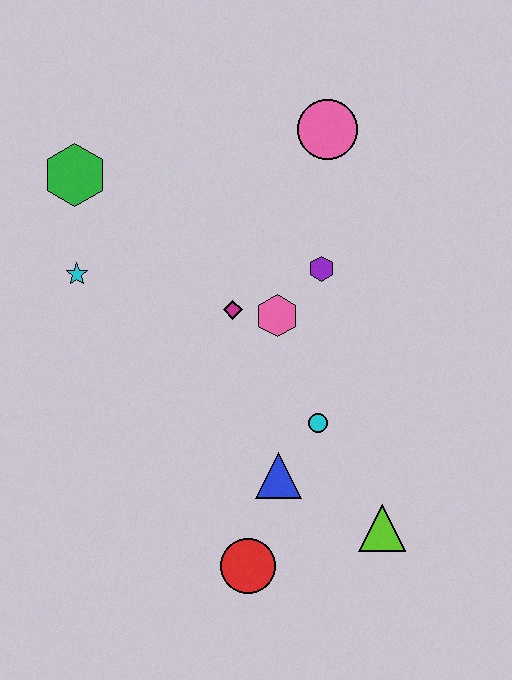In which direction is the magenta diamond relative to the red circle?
The magenta diamond is above the red circle.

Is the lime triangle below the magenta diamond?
Yes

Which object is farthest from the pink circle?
The red circle is farthest from the pink circle.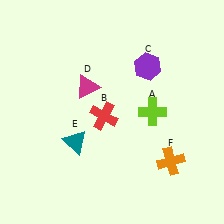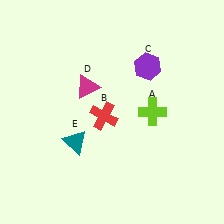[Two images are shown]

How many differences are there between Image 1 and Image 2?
There is 1 difference between the two images.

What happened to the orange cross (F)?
The orange cross (F) was removed in Image 2. It was in the bottom-right area of Image 1.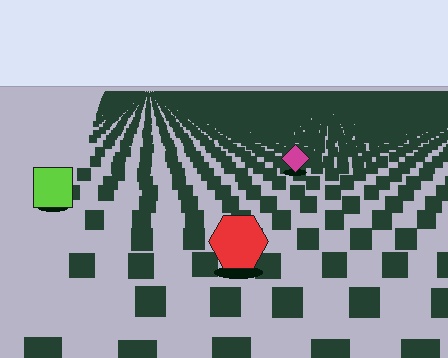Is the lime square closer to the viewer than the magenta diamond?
Yes. The lime square is closer — you can tell from the texture gradient: the ground texture is coarser near it.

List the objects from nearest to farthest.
From nearest to farthest: the red hexagon, the lime square, the magenta diamond.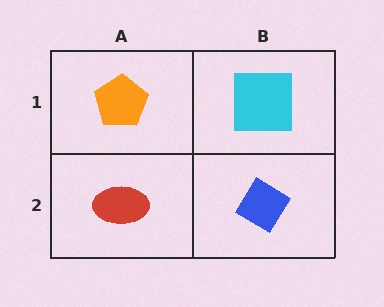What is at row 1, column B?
A cyan square.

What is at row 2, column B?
A blue diamond.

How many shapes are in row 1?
2 shapes.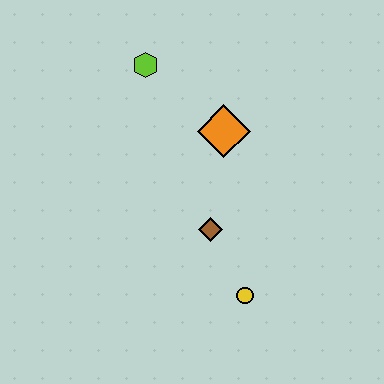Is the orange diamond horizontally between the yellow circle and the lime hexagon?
Yes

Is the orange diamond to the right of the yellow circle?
No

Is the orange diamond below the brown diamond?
No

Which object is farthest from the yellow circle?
The lime hexagon is farthest from the yellow circle.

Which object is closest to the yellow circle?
The brown diamond is closest to the yellow circle.